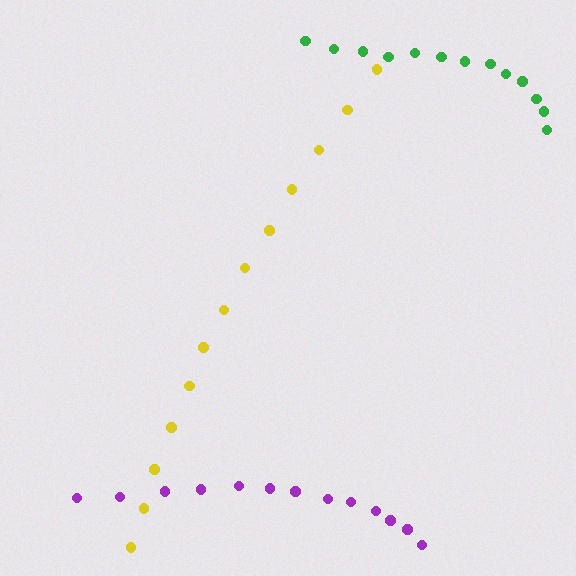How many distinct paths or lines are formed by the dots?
There are 3 distinct paths.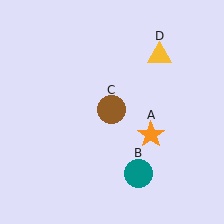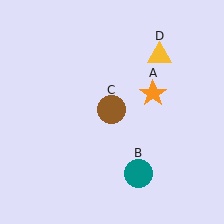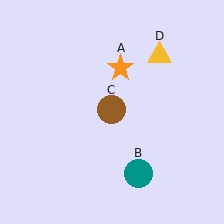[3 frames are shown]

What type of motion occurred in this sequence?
The orange star (object A) rotated counterclockwise around the center of the scene.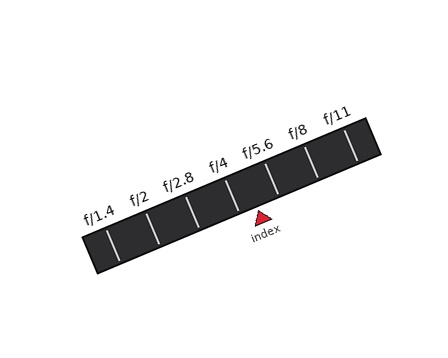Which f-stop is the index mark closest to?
The index mark is closest to f/4.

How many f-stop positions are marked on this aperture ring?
There are 7 f-stop positions marked.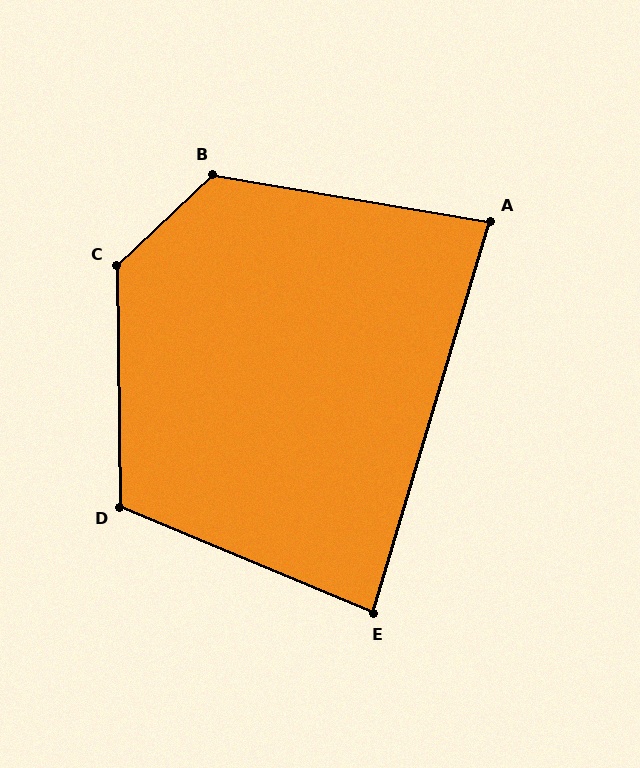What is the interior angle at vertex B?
Approximately 127 degrees (obtuse).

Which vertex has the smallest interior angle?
A, at approximately 83 degrees.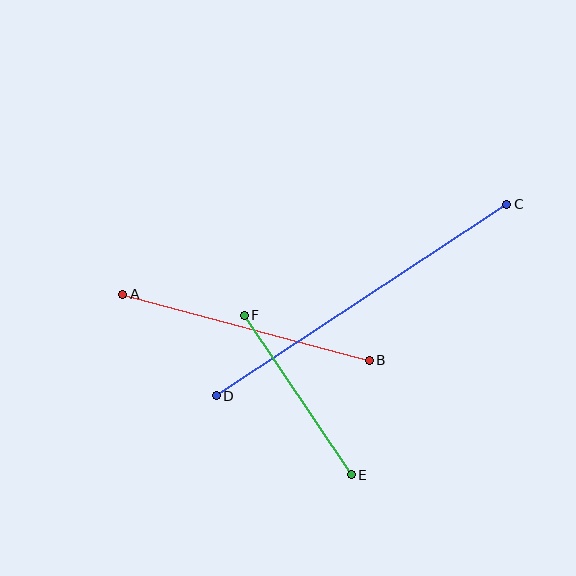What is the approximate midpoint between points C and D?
The midpoint is at approximately (362, 300) pixels.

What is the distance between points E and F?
The distance is approximately 192 pixels.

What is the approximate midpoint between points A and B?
The midpoint is at approximately (246, 327) pixels.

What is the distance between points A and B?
The distance is approximately 256 pixels.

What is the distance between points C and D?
The distance is approximately 348 pixels.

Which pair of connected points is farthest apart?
Points C and D are farthest apart.